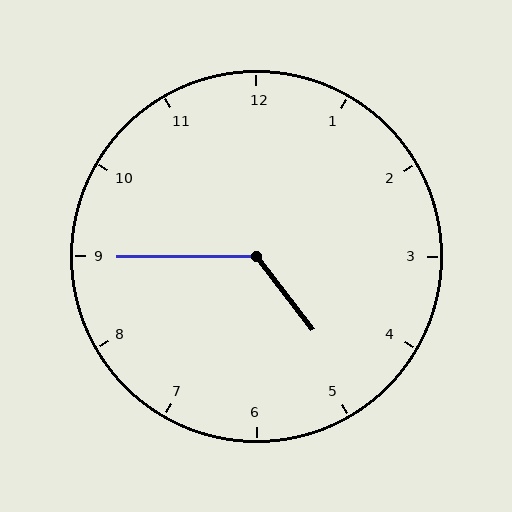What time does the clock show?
4:45.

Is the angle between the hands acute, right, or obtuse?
It is obtuse.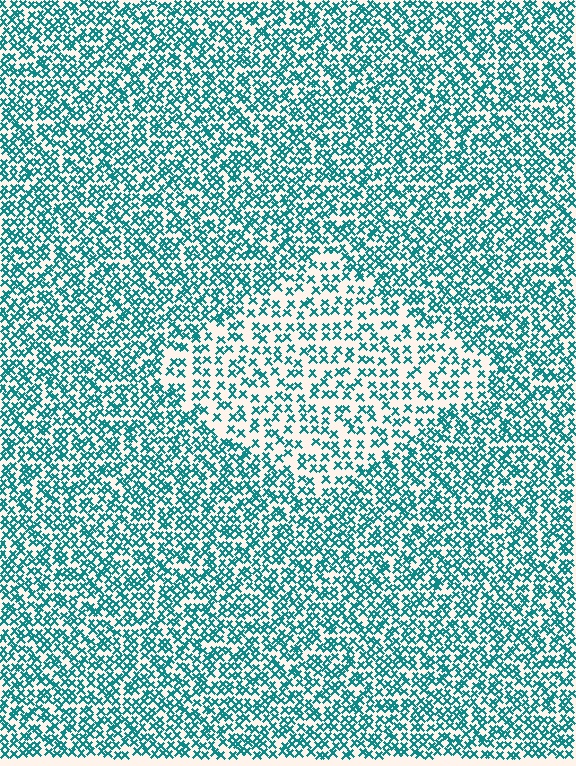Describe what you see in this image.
The image contains small teal elements arranged at two different densities. A diamond-shaped region is visible where the elements are less densely packed than the surrounding area.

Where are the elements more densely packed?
The elements are more densely packed outside the diamond boundary.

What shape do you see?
I see a diamond.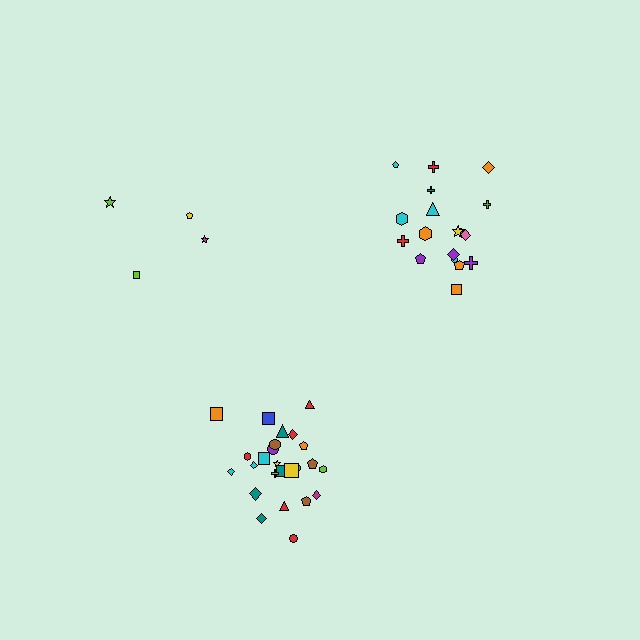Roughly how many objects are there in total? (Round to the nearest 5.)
Roughly 45 objects in total.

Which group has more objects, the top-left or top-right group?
The top-right group.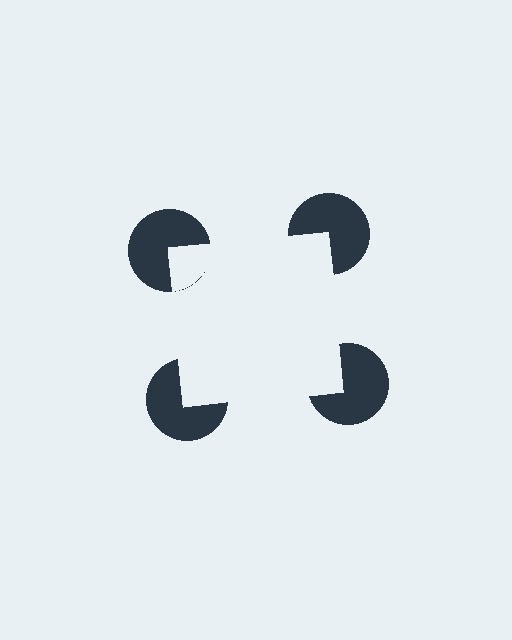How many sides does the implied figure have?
4 sides.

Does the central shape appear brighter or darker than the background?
It typically appears slightly brighter than the background, even though no actual brightness change is drawn.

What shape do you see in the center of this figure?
An illusory square — its edges are inferred from the aligned wedge cuts in the pac-man discs, not physically drawn.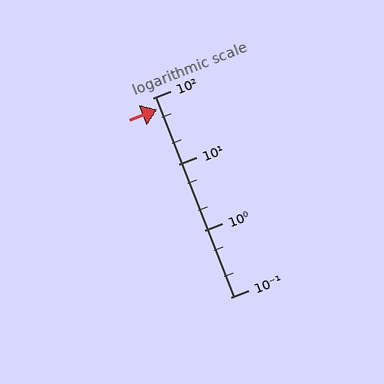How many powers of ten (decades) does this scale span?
The scale spans 3 decades, from 0.1 to 100.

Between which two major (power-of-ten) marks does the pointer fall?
The pointer is between 10 and 100.